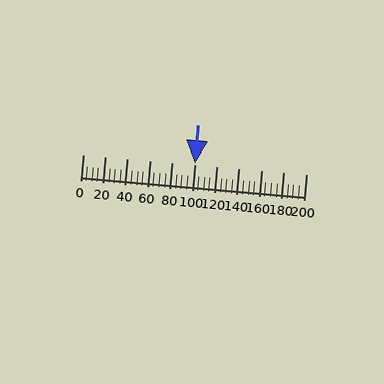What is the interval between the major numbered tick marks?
The major tick marks are spaced 20 units apart.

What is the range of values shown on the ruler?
The ruler shows values from 0 to 200.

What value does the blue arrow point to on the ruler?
The blue arrow points to approximately 100.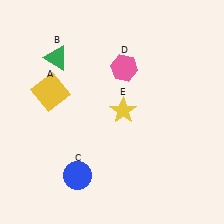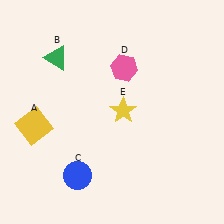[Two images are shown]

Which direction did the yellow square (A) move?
The yellow square (A) moved down.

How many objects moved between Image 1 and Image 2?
1 object moved between the two images.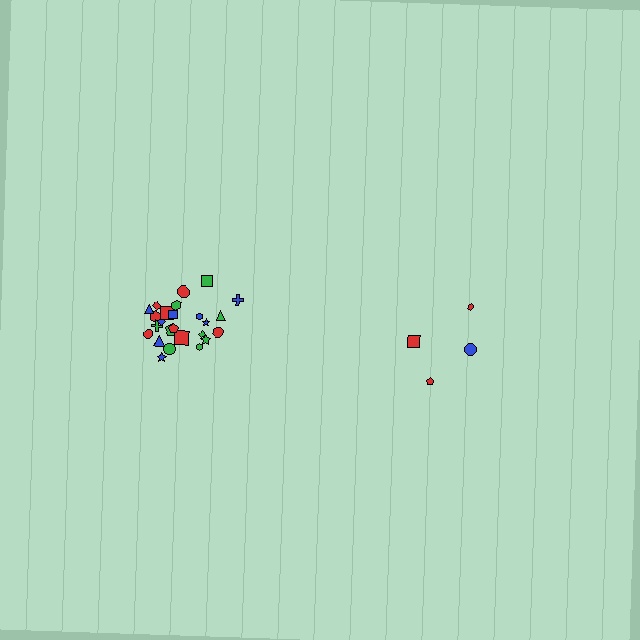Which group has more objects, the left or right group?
The left group.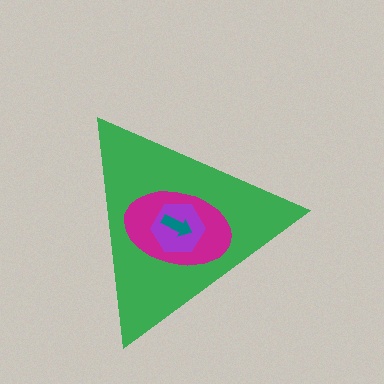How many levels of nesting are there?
4.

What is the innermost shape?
The teal arrow.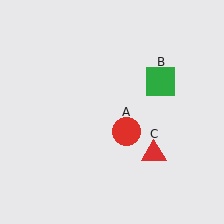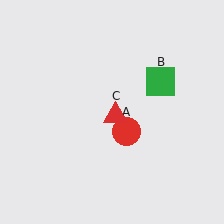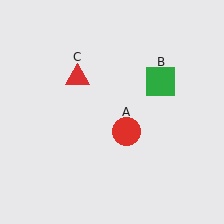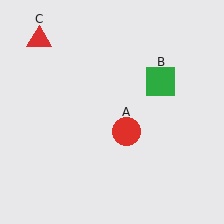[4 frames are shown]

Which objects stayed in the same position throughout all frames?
Red circle (object A) and green square (object B) remained stationary.